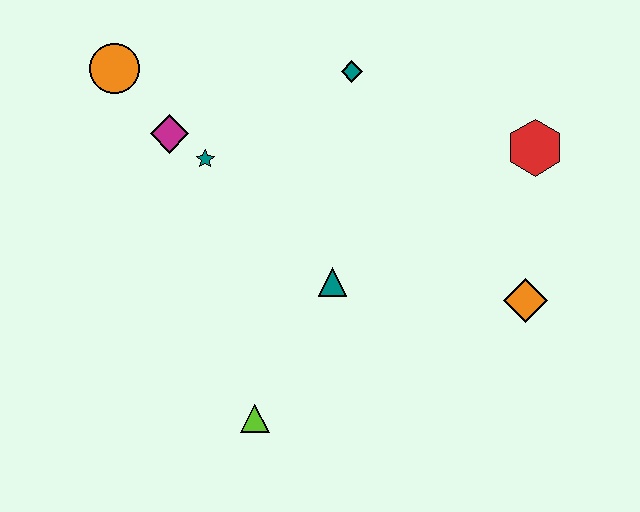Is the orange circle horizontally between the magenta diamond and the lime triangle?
No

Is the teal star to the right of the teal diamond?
No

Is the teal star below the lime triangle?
No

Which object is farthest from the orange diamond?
The orange circle is farthest from the orange diamond.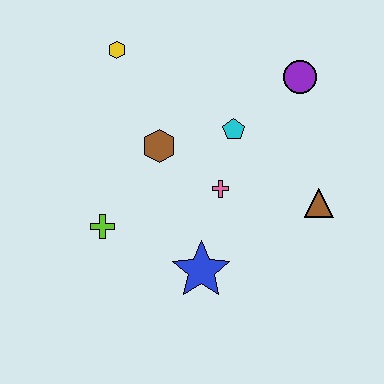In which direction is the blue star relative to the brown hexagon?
The blue star is below the brown hexagon.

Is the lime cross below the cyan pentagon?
Yes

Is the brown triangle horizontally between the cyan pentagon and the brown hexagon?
No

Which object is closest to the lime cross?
The brown hexagon is closest to the lime cross.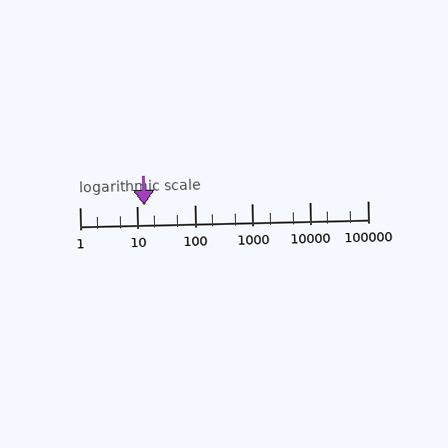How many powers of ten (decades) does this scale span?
The scale spans 5 decades, from 1 to 100000.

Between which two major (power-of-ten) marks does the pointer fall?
The pointer is between 10 and 100.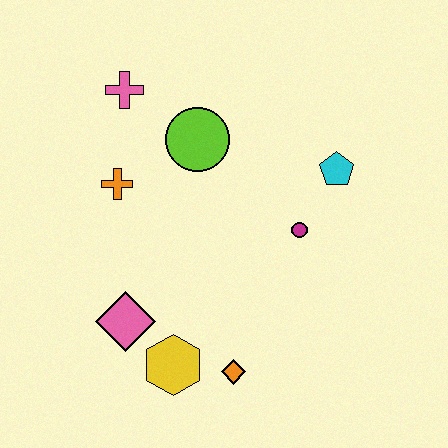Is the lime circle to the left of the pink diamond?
No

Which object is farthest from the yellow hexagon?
The pink cross is farthest from the yellow hexagon.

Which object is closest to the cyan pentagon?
The magenta circle is closest to the cyan pentagon.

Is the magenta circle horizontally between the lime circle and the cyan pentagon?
Yes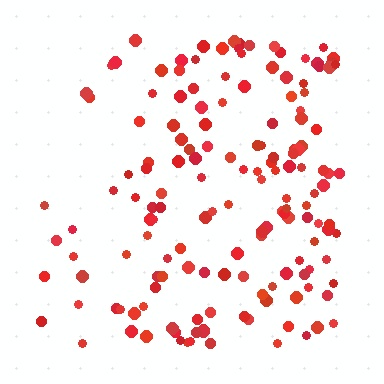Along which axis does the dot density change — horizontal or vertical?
Horizontal.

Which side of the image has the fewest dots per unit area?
The left.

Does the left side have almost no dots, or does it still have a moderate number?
Still a moderate number, just noticeably fewer than the right.